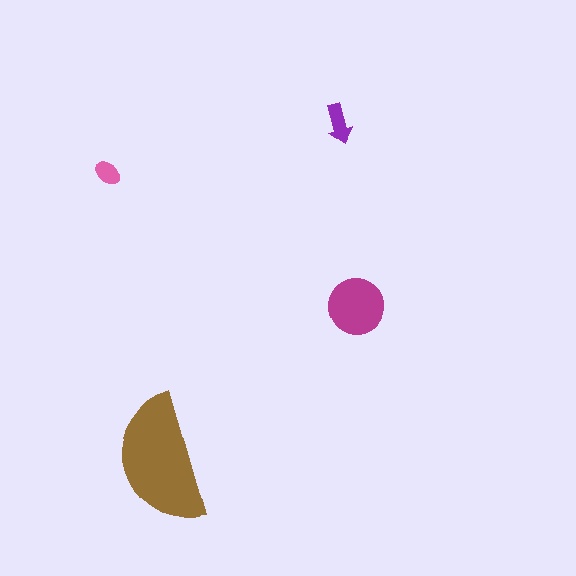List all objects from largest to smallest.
The brown semicircle, the magenta circle, the purple arrow, the pink ellipse.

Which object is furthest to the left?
The pink ellipse is leftmost.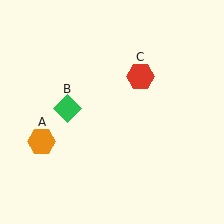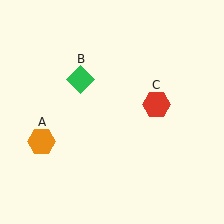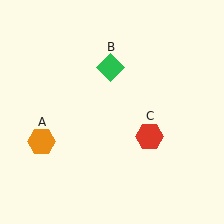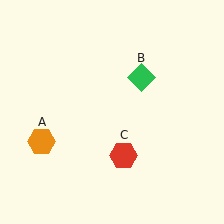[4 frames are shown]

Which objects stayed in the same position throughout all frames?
Orange hexagon (object A) remained stationary.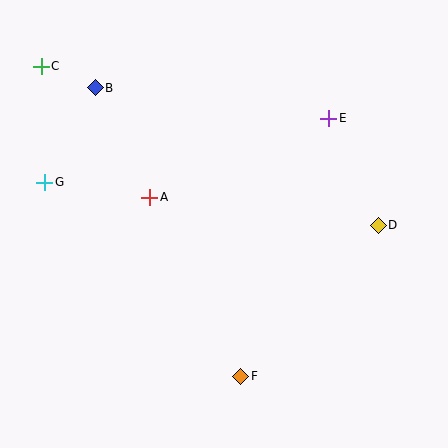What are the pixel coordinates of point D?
Point D is at (378, 225).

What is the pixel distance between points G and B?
The distance between G and B is 107 pixels.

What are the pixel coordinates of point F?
Point F is at (241, 376).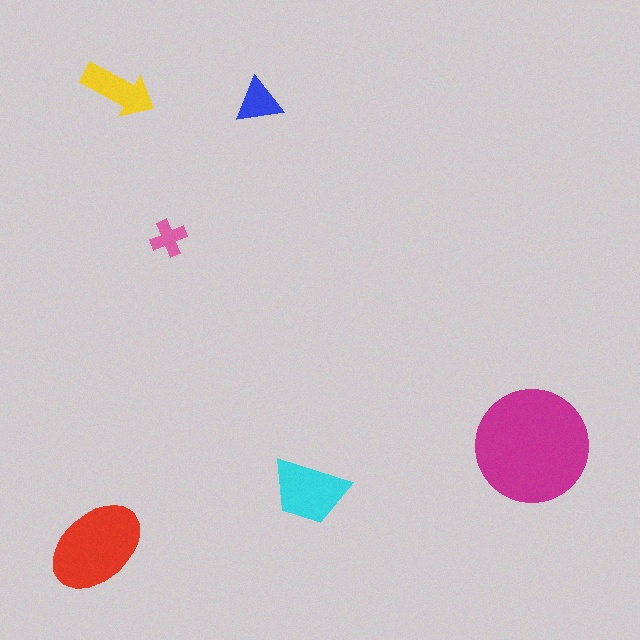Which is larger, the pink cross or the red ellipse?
The red ellipse.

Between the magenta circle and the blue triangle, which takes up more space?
The magenta circle.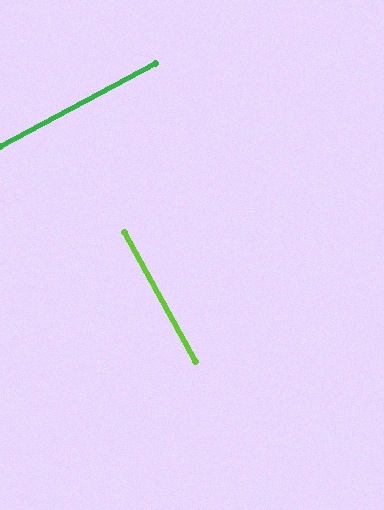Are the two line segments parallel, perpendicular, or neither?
Perpendicular — they meet at approximately 89°.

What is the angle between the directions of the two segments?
Approximately 89 degrees.